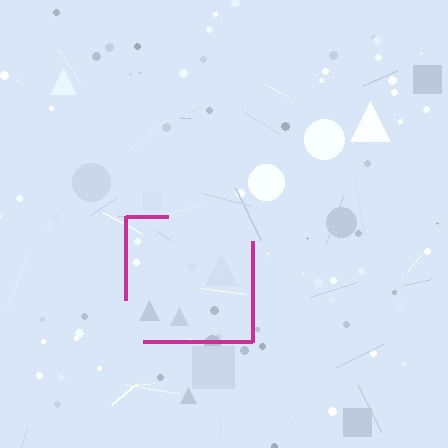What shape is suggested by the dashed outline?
The dashed outline suggests a square.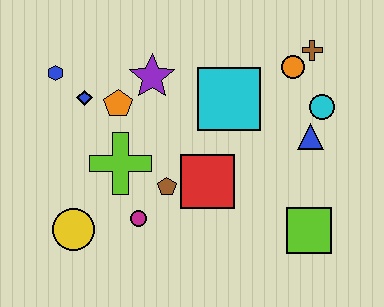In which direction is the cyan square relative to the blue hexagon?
The cyan square is to the right of the blue hexagon.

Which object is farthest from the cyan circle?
The yellow circle is farthest from the cyan circle.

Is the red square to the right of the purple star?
Yes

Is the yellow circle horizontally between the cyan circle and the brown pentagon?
No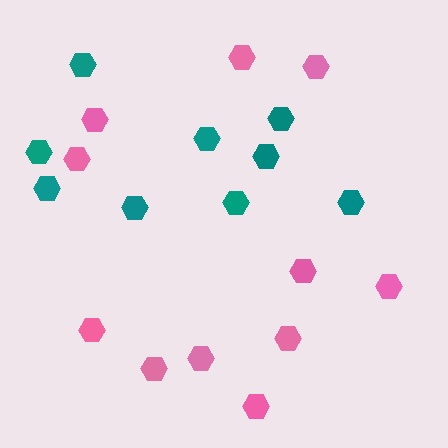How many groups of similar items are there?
There are 2 groups: one group of pink hexagons (11) and one group of teal hexagons (9).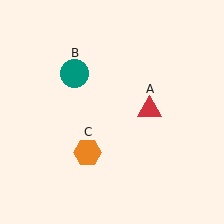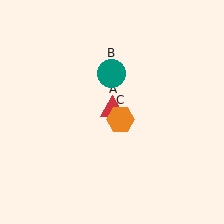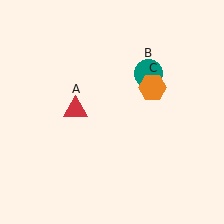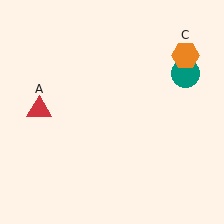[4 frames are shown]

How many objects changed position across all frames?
3 objects changed position: red triangle (object A), teal circle (object B), orange hexagon (object C).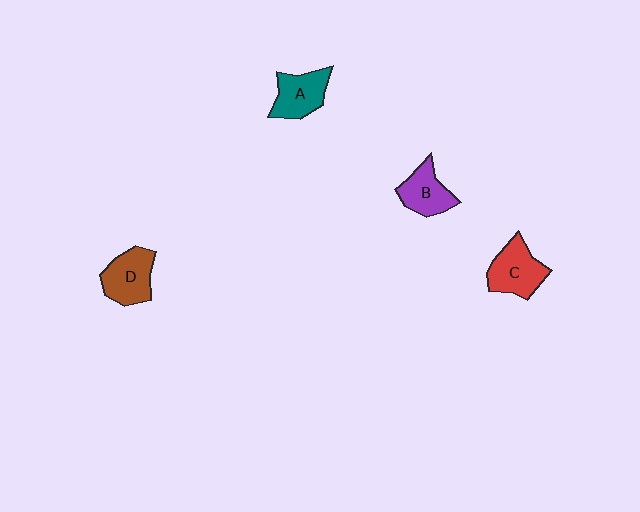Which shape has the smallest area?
Shape B (purple).